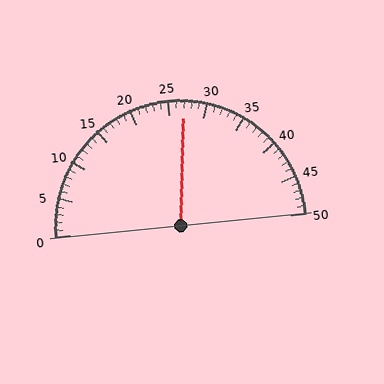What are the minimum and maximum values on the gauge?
The gauge ranges from 0 to 50.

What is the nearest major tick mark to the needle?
The nearest major tick mark is 25.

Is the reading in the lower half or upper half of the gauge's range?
The reading is in the upper half of the range (0 to 50).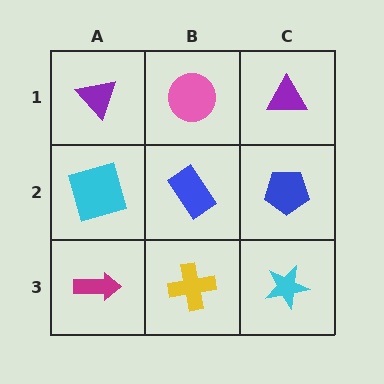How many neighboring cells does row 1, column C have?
2.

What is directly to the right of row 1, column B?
A purple triangle.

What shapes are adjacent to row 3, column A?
A cyan square (row 2, column A), a yellow cross (row 3, column B).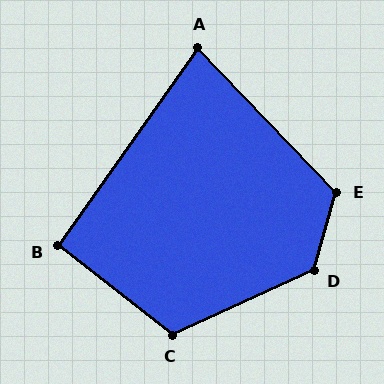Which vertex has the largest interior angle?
D, at approximately 131 degrees.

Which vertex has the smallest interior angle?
A, at approximately 79 degrees.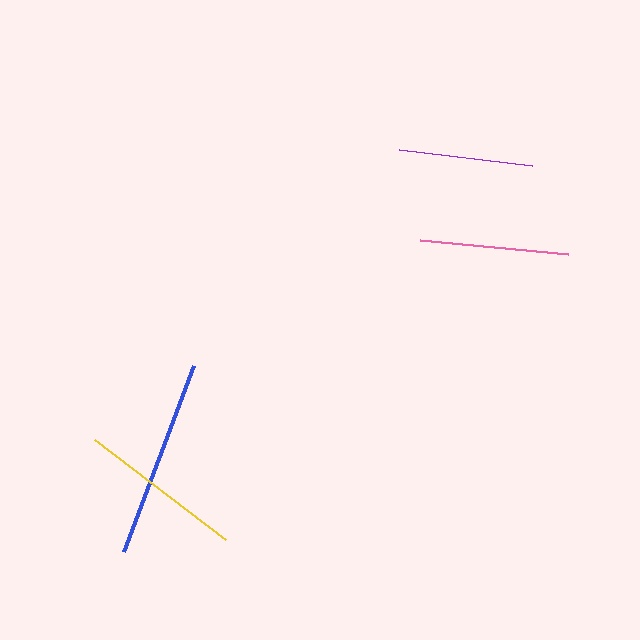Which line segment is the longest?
The blue line is the longest at approximately 199 pixels.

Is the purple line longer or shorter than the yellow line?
The yellow line is longer than the purple line.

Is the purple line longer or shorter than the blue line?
The blue line is longer than the purple line.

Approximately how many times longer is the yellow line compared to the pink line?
The yellow line is approximately 1.1 times the length of the pink line.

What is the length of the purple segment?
The purple segment is approximately 133 pixels long.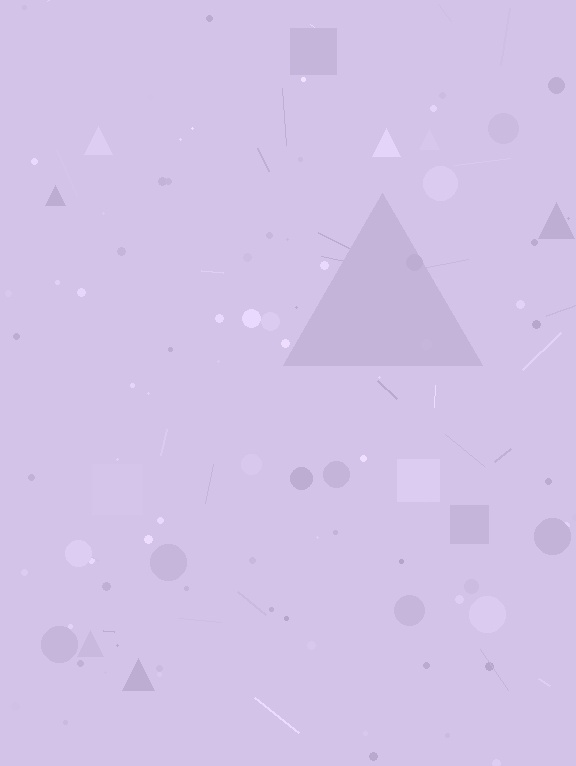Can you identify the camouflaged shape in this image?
The camouflaged shape is a triangle.